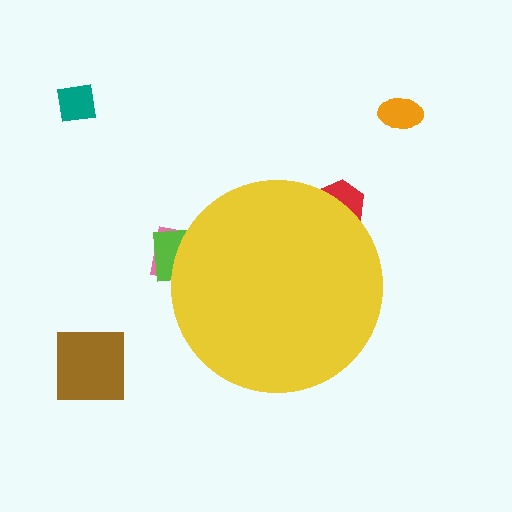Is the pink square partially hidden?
Yes, the pink square is partially hidden behind the yellow circle.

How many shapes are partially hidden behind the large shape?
3 shapes are partially hidden.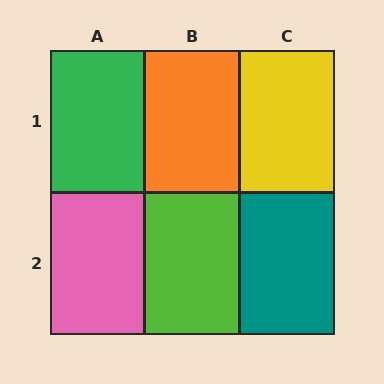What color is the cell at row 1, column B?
Orange.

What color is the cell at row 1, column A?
Green.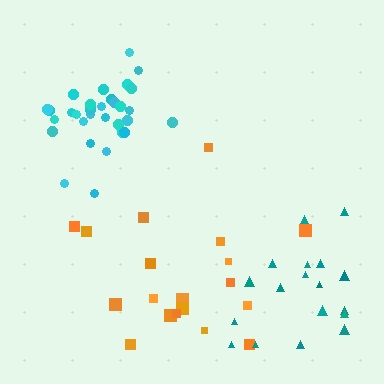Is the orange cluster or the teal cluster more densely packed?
Teal.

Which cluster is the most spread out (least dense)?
Orange.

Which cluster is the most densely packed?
Cyan.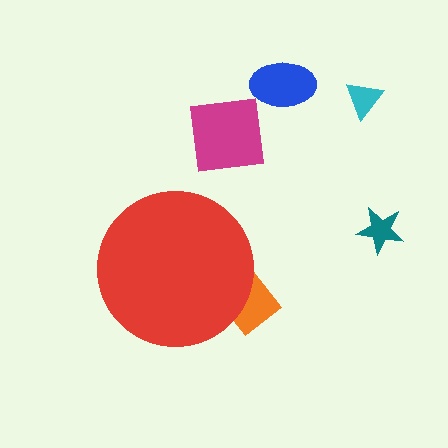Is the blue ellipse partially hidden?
No, the blue ellipse is fully visible.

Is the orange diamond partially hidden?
Yes, the orange diamond is partially hidden behind the red circle.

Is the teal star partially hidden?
No, the teal star is fully visible.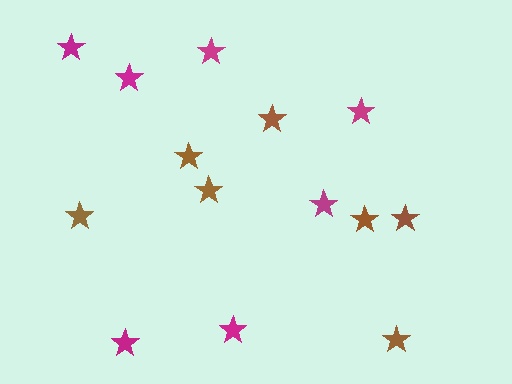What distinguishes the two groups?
There are 2 groups: one group of brown stars (7) and one group of magenta stars (7).